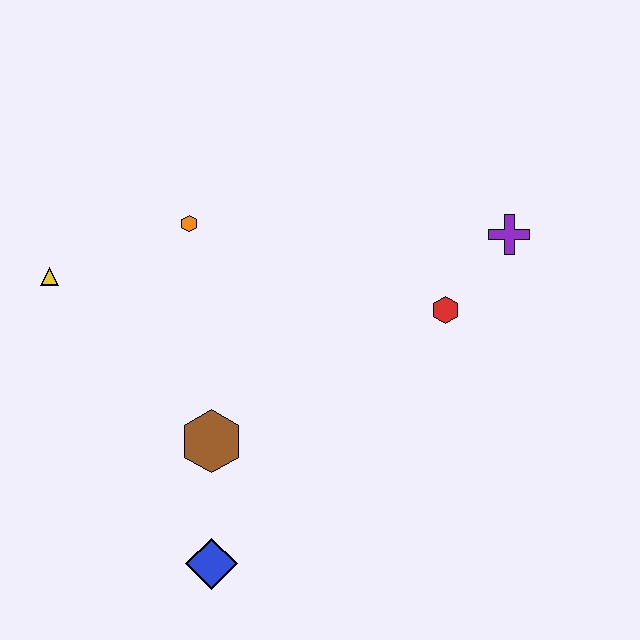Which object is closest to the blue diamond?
The brown hexagon is closest to the blue diamond.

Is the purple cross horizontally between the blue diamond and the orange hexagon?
No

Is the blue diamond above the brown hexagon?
No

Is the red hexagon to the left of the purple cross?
Yes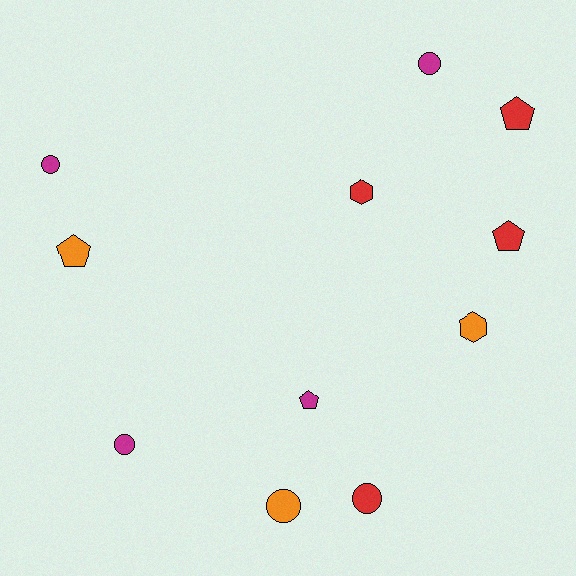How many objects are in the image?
There are 11 objects.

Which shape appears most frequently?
Circle, with 5 objects.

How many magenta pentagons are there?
There is 1 magenta pentagon.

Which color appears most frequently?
Red, with 4 objects.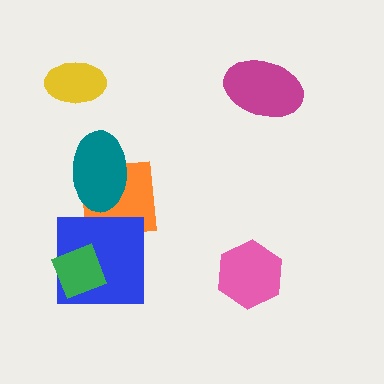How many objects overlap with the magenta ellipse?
0 objects overlap with the magenta ellipse.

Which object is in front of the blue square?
The green diamond is in front of the blue square.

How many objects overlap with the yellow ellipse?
0 objects overlap with the yellow ellipse.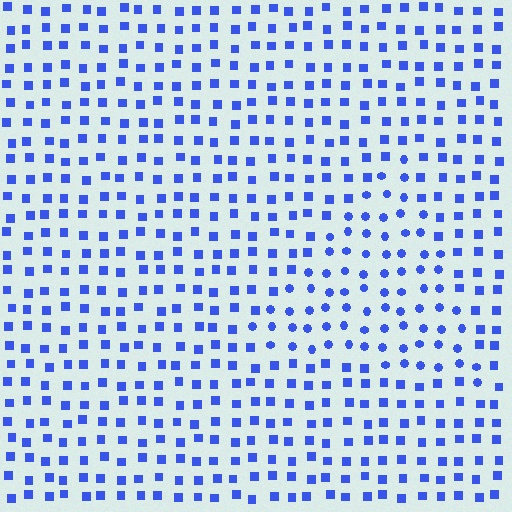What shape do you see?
I see a triangle.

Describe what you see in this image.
The image is filled with small blue elements arranged in a uniform grid. A triangle-shaped region contains circles, while the surrounding area contains squares. The boundary is defined purely by the change in element shape.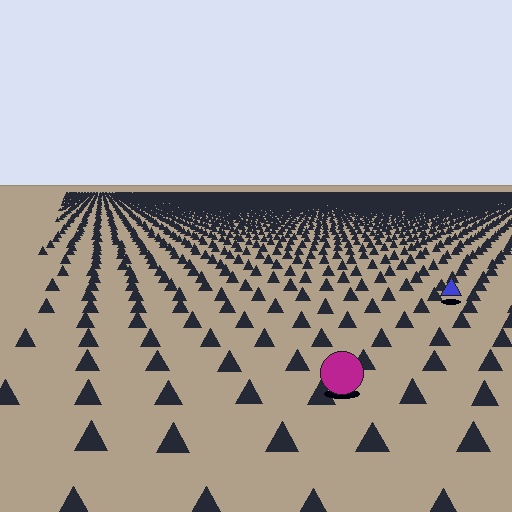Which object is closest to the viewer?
The magenta circle is closest. The texture marks near it are larger and more spread out.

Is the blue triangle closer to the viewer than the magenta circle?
No. The magenta circle is closer — you can tell from the texture gradient: the ground texture is coarser near it.